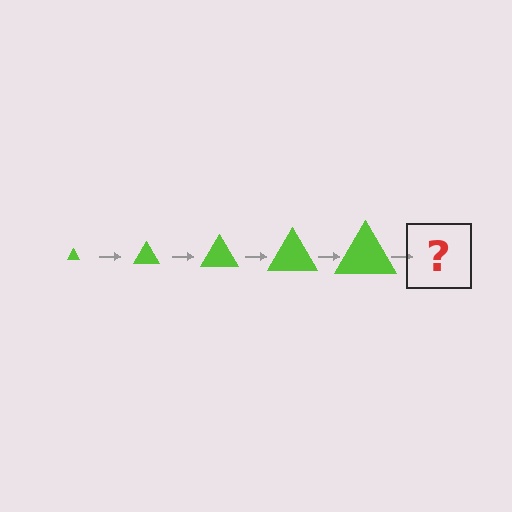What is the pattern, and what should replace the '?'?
The pattern is that the triangle gets progressively larger each step. The '?' should be a lime triangle, larger than the previous one.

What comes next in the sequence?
The next element should be a lime triangle, larger than the previous one.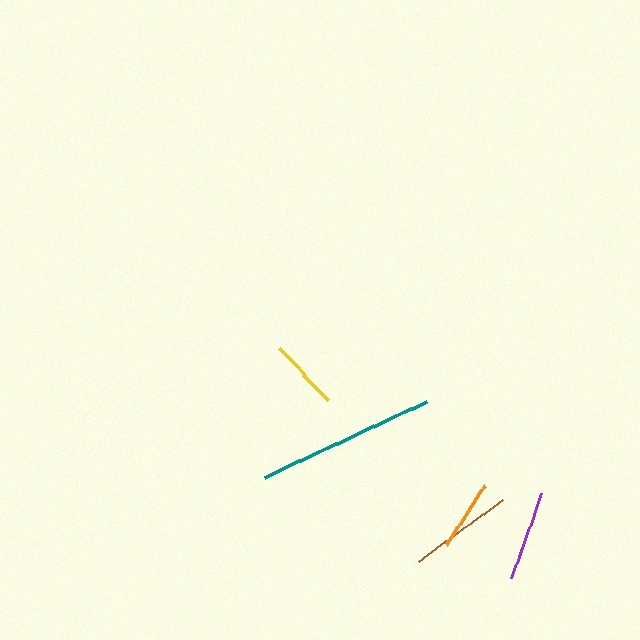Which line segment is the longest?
The teal line is the longest at approximately 179 pixels.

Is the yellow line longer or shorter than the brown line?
The brown line is longer than the yellow line.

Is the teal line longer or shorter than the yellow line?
The teal line is longer than the yellow line.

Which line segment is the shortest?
The orange line is the shortest at approximately 70 pixels.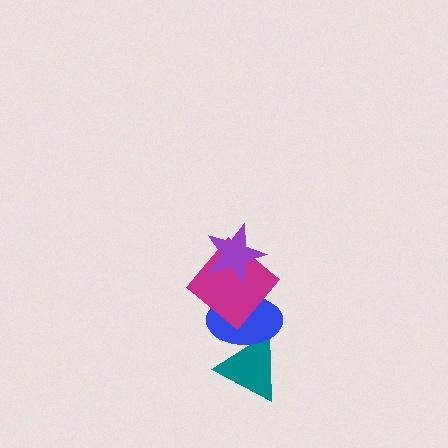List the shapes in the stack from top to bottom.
From top to bottom: the purple star, the magenta diamond, the blue ellipse, the teal triangle.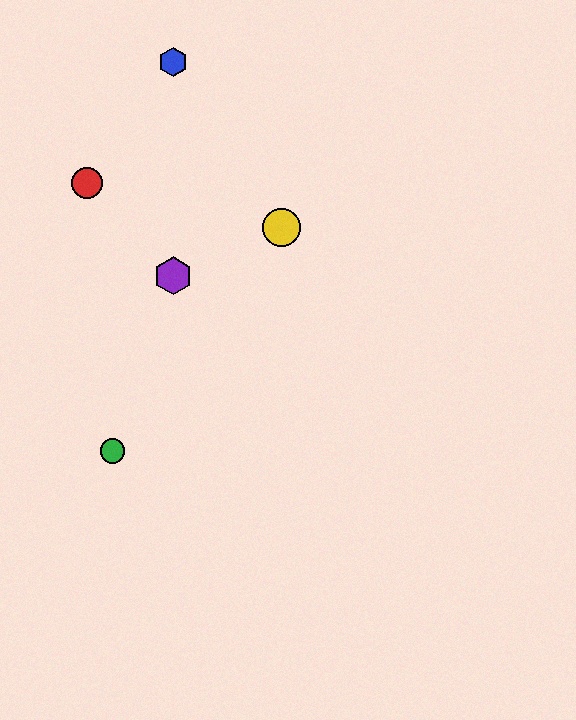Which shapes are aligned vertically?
The blue hexagon, the purple hexagon are aligned vertically.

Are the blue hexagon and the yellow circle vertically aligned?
No, the blue hexagon is at x≈173 and the yellow circle is at x≈282.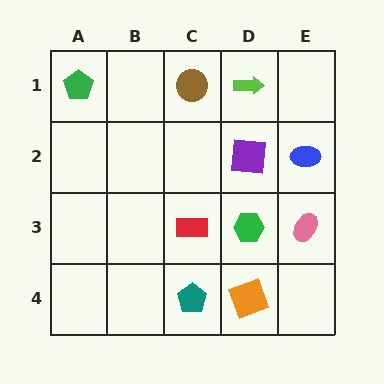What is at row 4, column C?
A teal pentagon.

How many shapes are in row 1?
3 shapes.